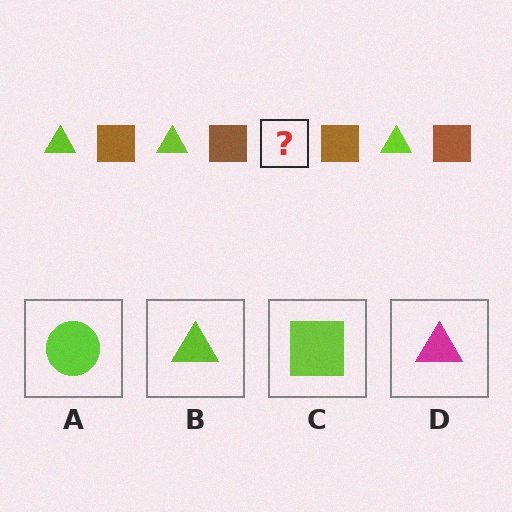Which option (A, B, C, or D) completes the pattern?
B.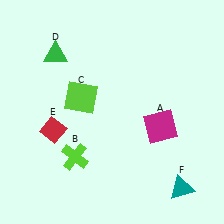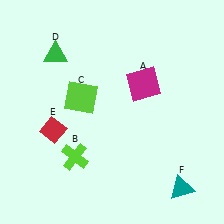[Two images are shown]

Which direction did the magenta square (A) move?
The magenta square (A) moved up.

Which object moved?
The magenta square (A) moved up.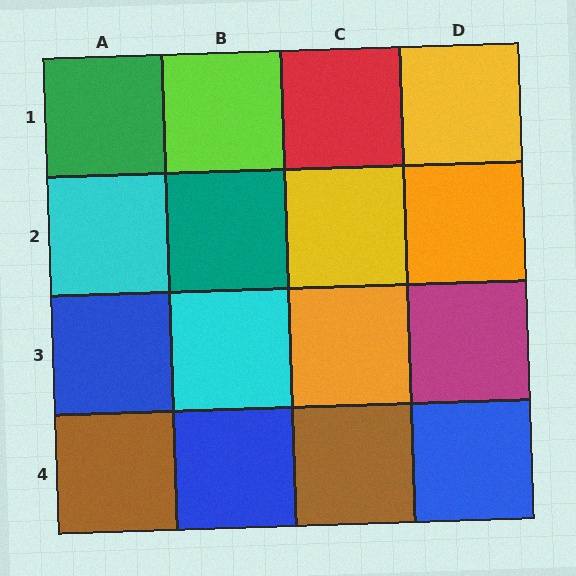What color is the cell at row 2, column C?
Yellow.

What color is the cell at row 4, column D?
Blue.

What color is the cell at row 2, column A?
Cyan.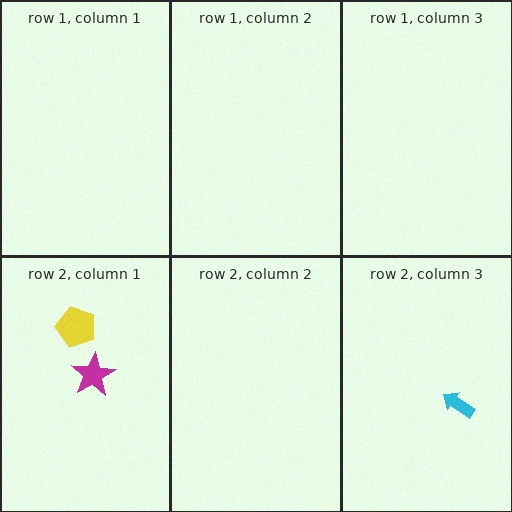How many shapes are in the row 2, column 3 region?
1.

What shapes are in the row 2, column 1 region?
The yellow pentagon, the magenta star.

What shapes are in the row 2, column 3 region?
The cyan arrow.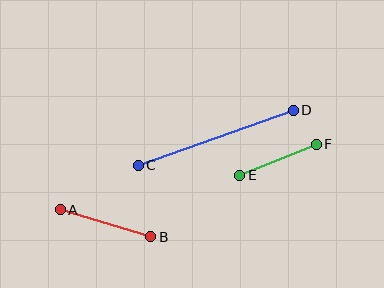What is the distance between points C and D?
The distance is approximately 164 pixels.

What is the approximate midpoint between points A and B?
The midpoint is at approximately (105, 223) pixels.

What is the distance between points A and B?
The distance is approximately 95 pixels.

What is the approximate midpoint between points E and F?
The midpoint is at approximately (278, 160) pixels.